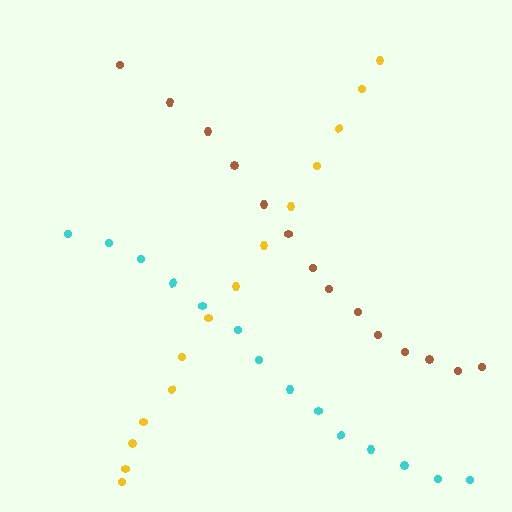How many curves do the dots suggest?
There are 3 distinct paths.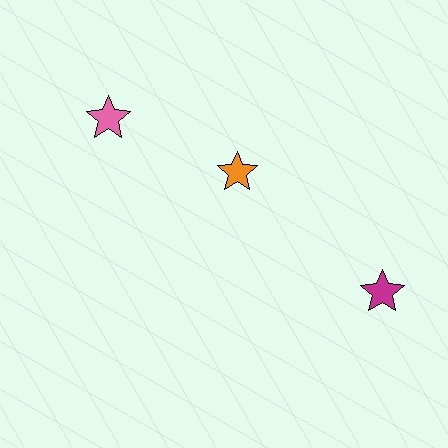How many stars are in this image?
There are 3 stars.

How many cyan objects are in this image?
There are no cyan objects.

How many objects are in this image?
There are 3 objects.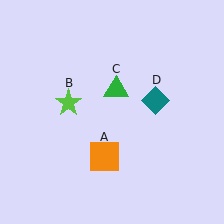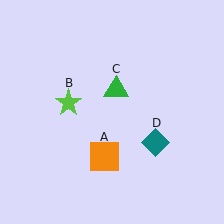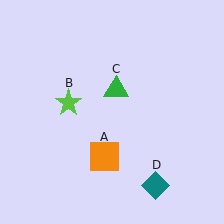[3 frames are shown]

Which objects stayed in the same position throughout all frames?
Orange square (object A) and lime star (object B) and green triangle (object C) remained stationary.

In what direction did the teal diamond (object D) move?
The teal diamond (object D) moved down.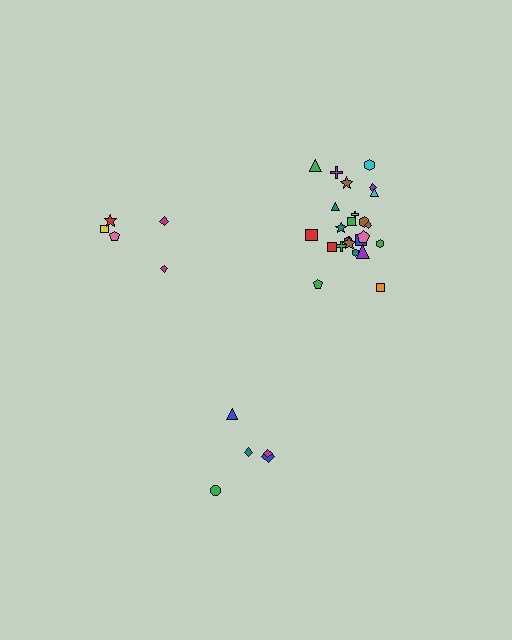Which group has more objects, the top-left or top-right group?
The top-right group.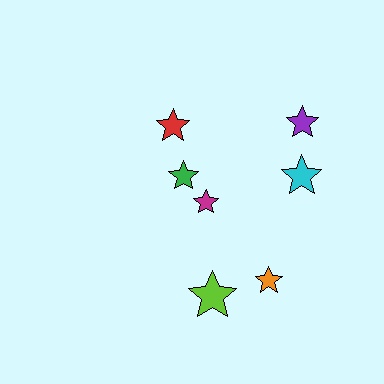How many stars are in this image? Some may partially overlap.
There are 7 stars.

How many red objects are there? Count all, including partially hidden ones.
There is 1 red object.